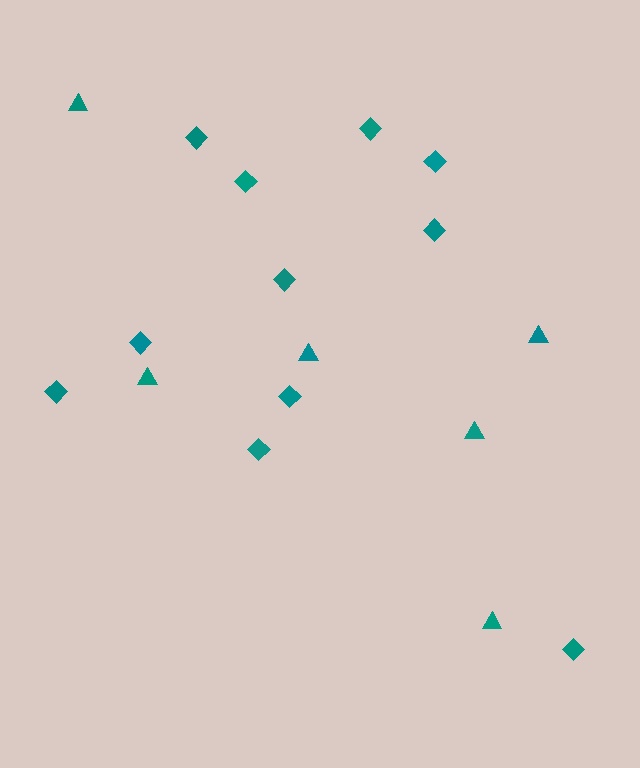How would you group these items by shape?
There are 2 groups: one group of diamonds (11) and one group of triangles (6).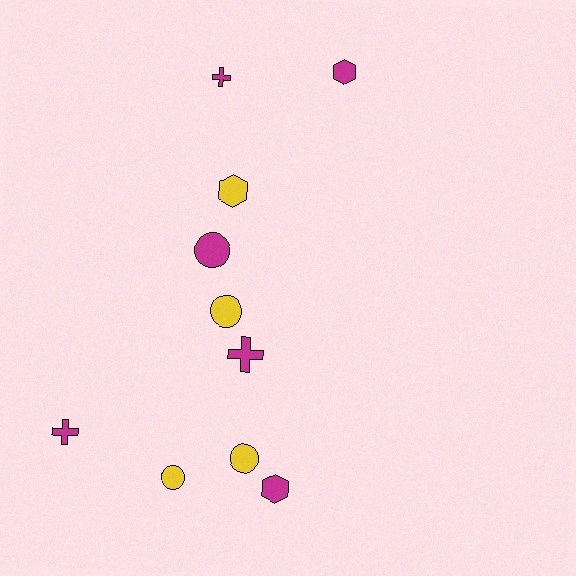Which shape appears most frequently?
Circle, with 4 objects.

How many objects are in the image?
There are 10 objects.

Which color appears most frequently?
Magenta, with 6 objects.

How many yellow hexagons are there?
There is 1 yellow hexagon.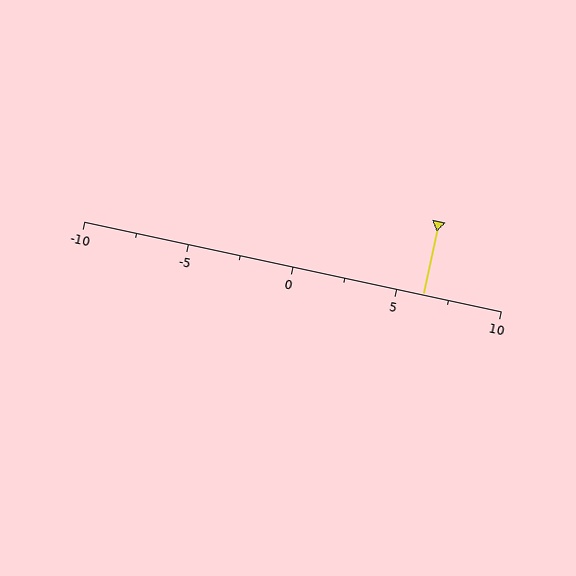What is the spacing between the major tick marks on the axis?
The major ticks are spaced 5 apart.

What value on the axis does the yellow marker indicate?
The marker indicates approximately 6.2.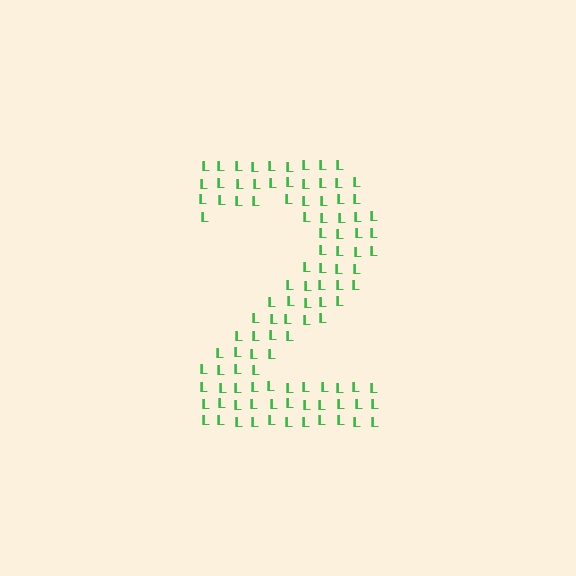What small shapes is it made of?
It is made of small letter L's.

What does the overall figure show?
The overall figure shows the digit 2.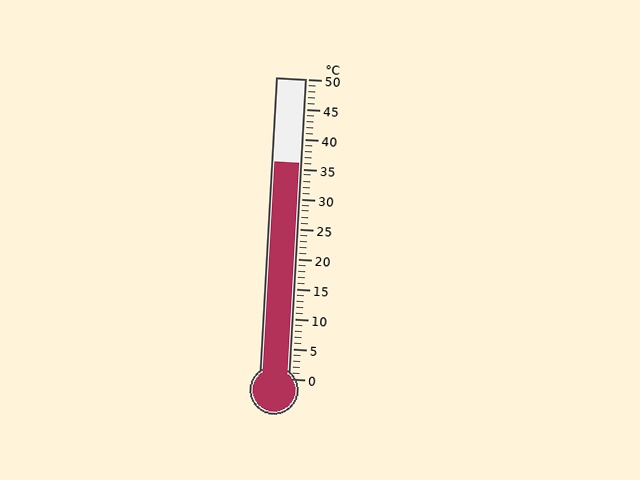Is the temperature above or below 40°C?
The temperature is below 40°C.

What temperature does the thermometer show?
The thermometer shows approximately 36°C.